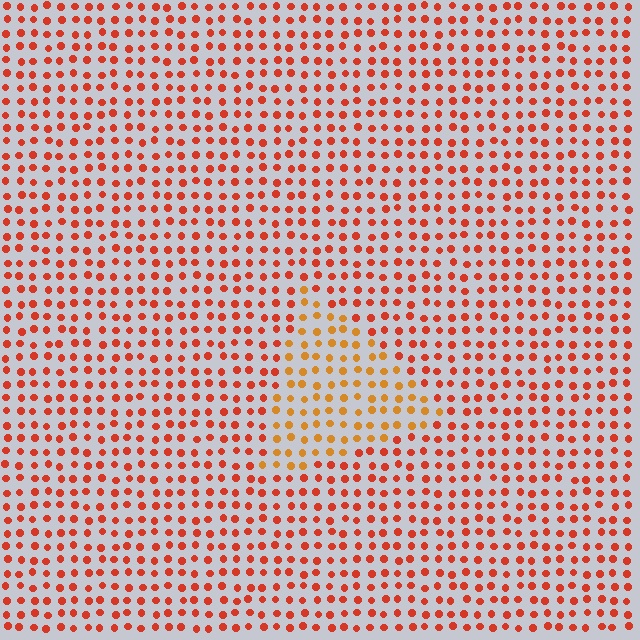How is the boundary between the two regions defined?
The boundary is defined purely by a slight shift in hue (about 28 degrees). Spacing, size, and orientation are identical on both sides.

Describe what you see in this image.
The image is filled with small red elements in a uniform arrangement. A triangle-shaped region is visible where the elements are tinted to a slightly different hue, forming a subtle color boundary.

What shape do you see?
I see a triangle.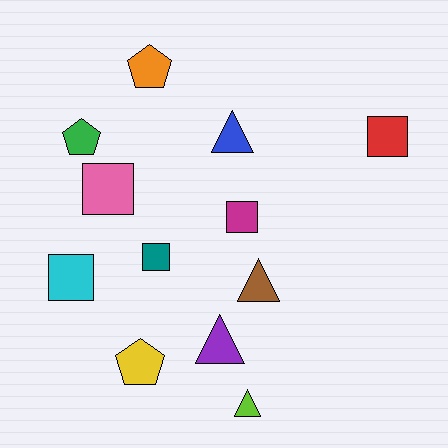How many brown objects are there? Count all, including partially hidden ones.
There is 1 brown object.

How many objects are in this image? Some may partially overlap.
There are 12 objects.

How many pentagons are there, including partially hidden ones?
There are 3 pentagons.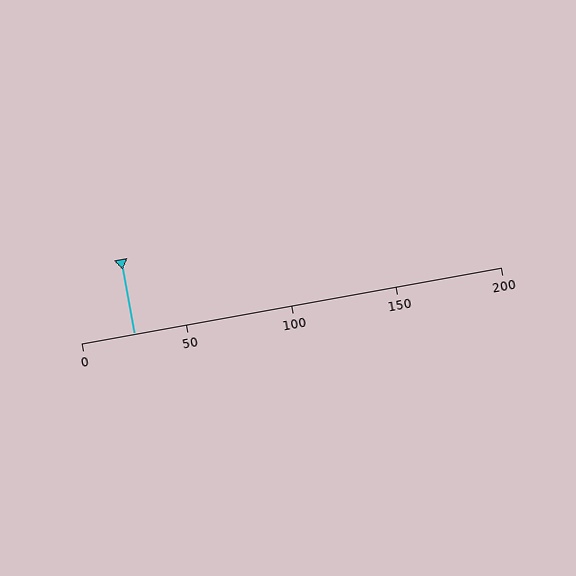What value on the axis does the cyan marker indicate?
The marker indicates approximately 25.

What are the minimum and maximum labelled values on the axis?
The axis runs from 0 to 200.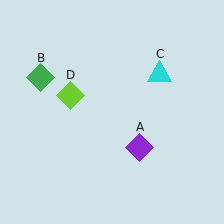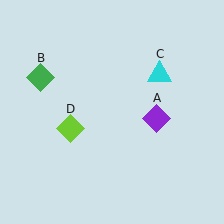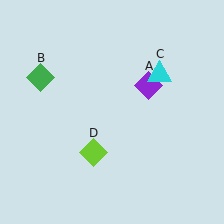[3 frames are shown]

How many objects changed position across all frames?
2 objects changed position: purple diamond (object A), lime diamond (object D).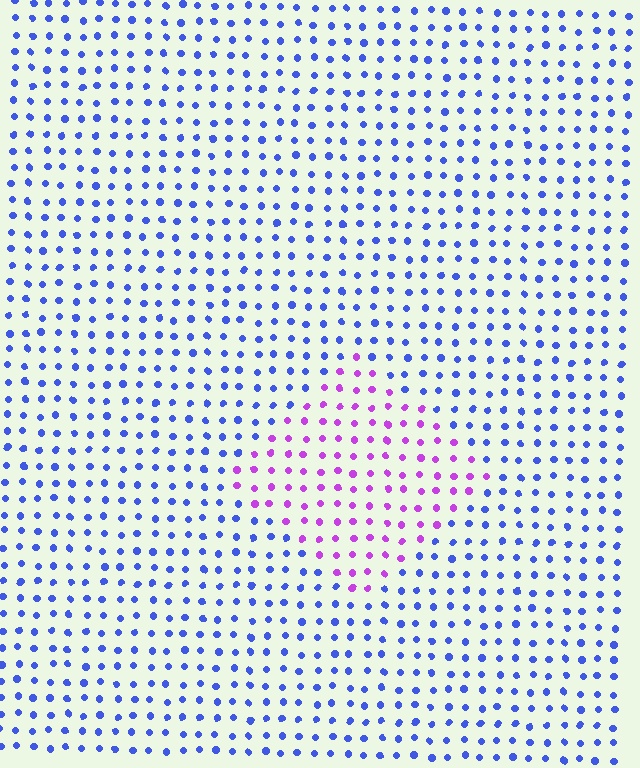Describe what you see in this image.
The image is filled with small blue elements in a uniform arrangement. A diamond-shaped region is visible where the elements are tinted to a slightly different hue, forming a subtle color boundary.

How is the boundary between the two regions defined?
The boundary is defined purely by a slight shift in hue (about 59 degrees). Spacing, size, and orientation are identical on both sides.